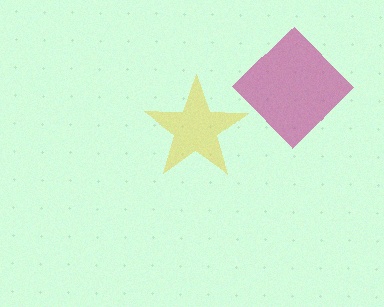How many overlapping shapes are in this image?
There are 2 overlapping shapes in the image.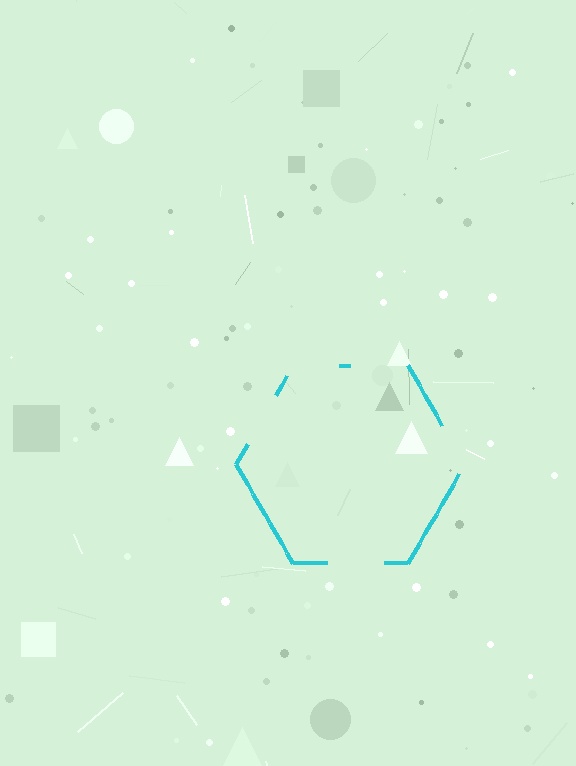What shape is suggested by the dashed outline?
The dashed outline suggests a hexagon.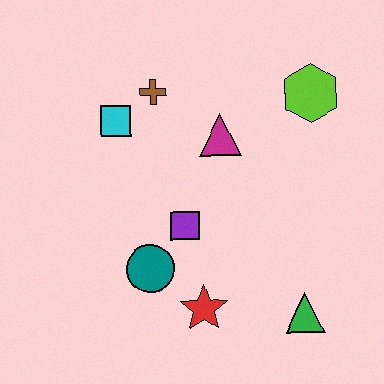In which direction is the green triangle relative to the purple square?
The green triangle is to the right of the purple square.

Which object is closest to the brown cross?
The cyan square is closest to the brown cross.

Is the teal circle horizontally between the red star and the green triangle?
No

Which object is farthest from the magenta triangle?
The green triangle is farthest from the magenta triangle.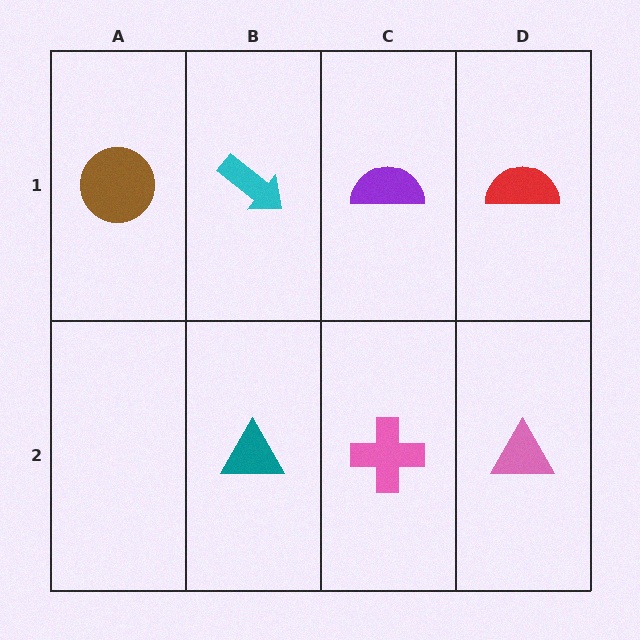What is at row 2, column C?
A pink cross.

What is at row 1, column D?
A red semicircle.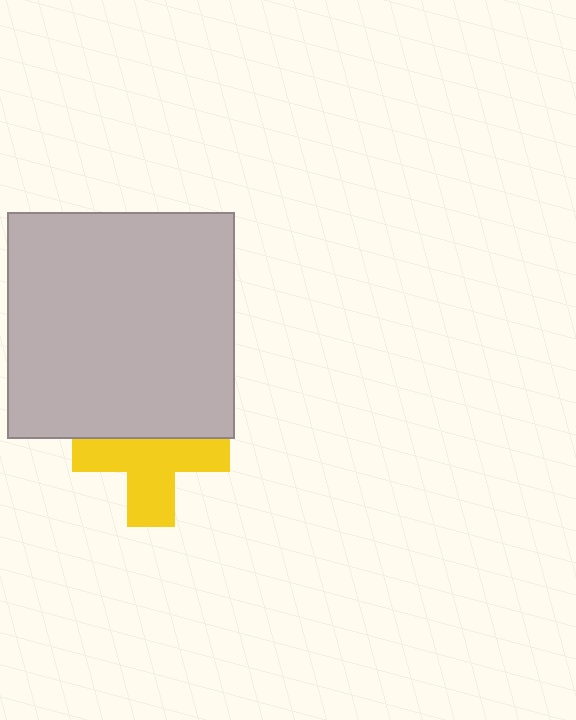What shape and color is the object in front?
The object in front is a light gray square.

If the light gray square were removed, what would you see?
You would see the complete yellow cross.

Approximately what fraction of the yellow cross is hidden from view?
Roughly 40% of the yellow cross is hidden behind the light gray square.